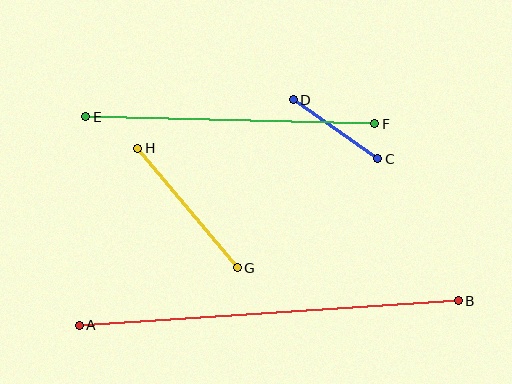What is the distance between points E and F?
The distance is approximately 289 pixels.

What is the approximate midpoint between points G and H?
The midpoint is at approximately (187, 208) pixels.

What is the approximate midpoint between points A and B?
The midpoint is at approximately (269, 313) pixels.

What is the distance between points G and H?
The distance is approximately 155 pixels.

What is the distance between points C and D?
The distance is approximately 103 pixels.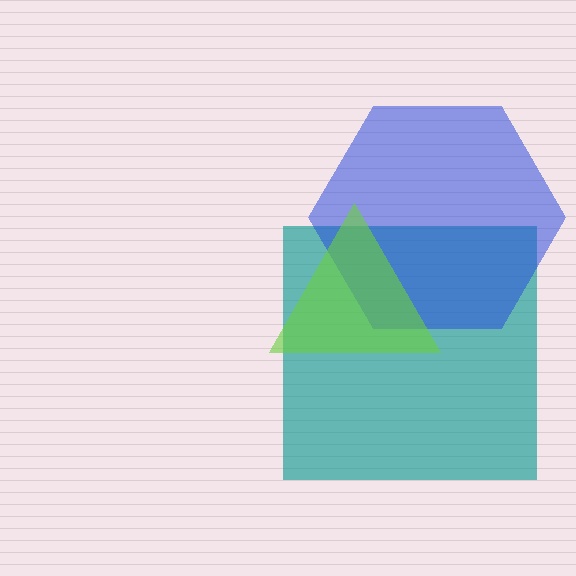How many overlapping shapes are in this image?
There are 3 overlapping shapes in the image.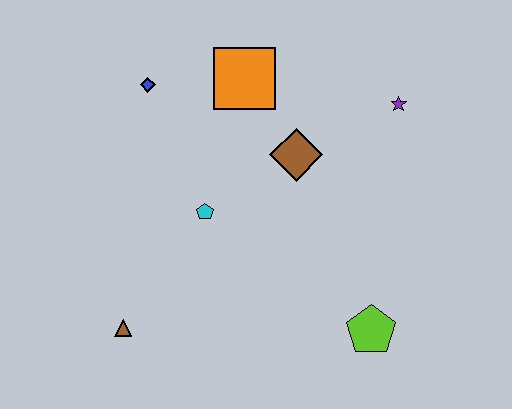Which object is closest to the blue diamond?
The orange square is closest to the blue diamond.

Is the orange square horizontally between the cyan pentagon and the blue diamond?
No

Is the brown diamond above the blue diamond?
No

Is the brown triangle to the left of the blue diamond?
Yes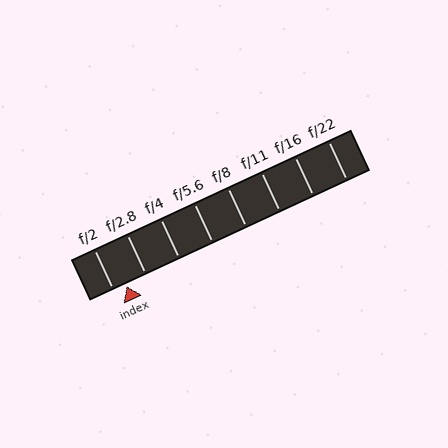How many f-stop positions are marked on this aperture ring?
There are 8 f-stop positions marked.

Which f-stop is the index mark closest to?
The index mark is closest to f/2.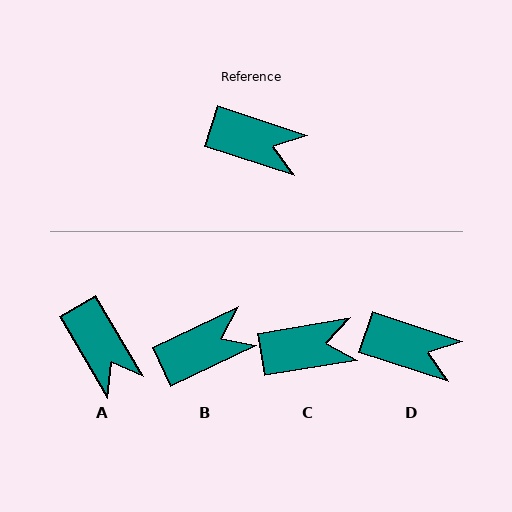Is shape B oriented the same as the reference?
No, it is off by about 44 degrees.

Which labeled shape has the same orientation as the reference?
D.